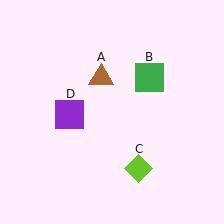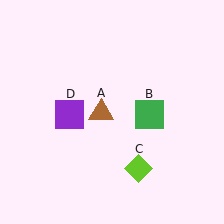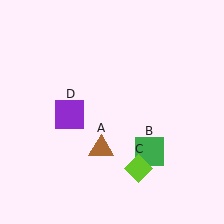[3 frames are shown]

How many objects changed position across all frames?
2 objects changed position: brown triangle (object A), green square (object B).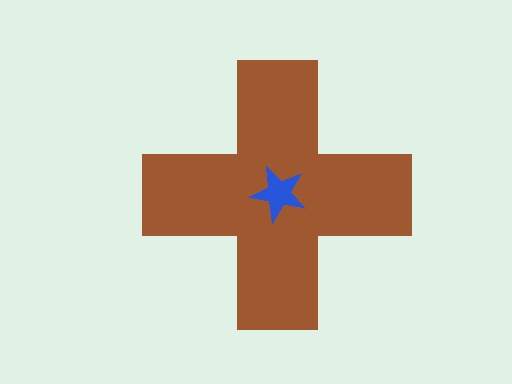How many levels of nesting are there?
2.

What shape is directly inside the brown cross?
The blue star.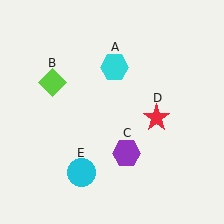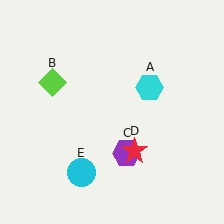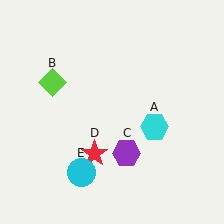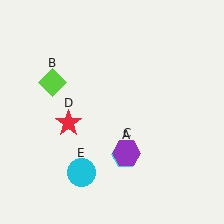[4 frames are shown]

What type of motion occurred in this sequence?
The cyan hexagon (object A), red star (object D) rotated clockwise around the center of the scene.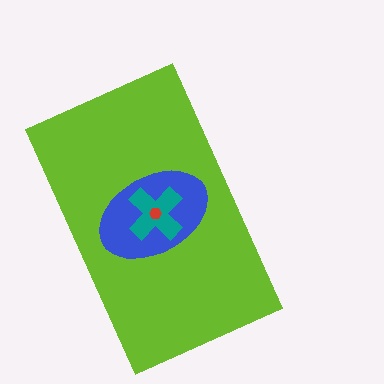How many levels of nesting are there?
4.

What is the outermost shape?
The lime rectangle.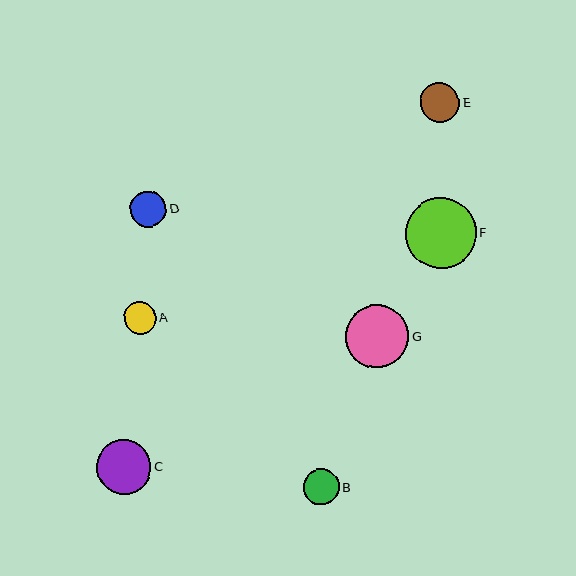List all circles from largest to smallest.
From largest to smallest: F, G, C, E, D, B, A.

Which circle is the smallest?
Circle A is the smallest with a size of approximately 32 pixels.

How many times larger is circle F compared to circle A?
Circle F is approximately 2.2 times the size of circle A.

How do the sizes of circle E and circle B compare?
Circle E and circle B are approximately the same size.